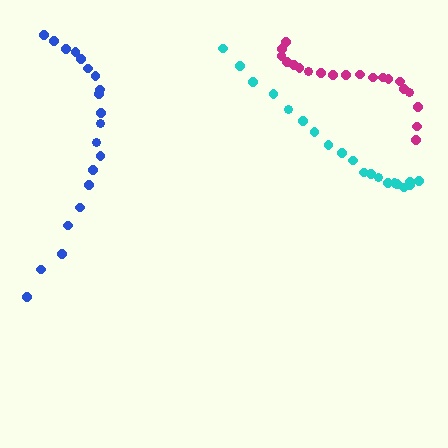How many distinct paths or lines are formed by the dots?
There are 3 distinct paths.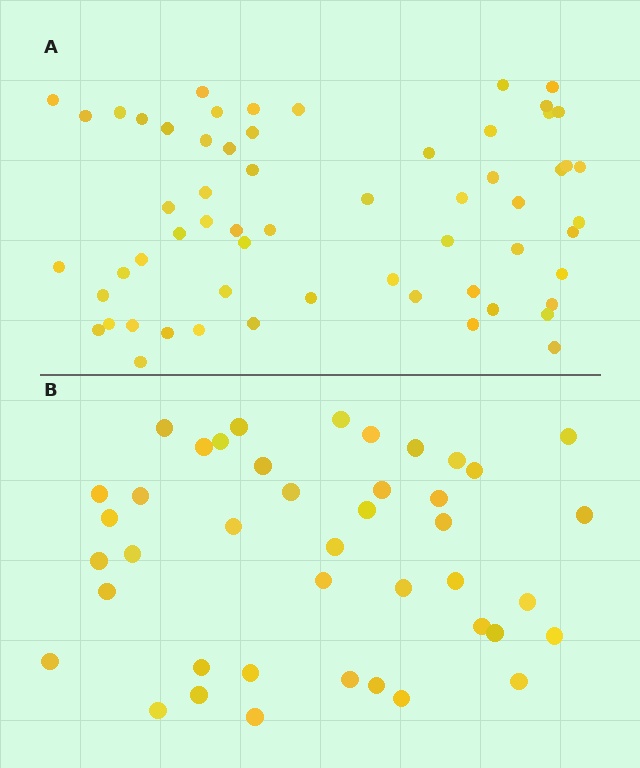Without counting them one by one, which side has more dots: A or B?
Region A (the top region) has more dots.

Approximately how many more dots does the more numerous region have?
Region A has approximately 20 more dots than region B.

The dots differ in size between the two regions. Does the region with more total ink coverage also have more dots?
No. Region B has more total ink coverage because its dots are larger, but region A actually contains more individual dots. Total area can be misleading — the number of items is what matters here.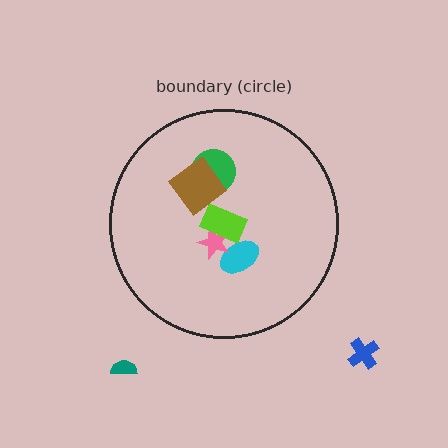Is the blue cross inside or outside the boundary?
Outside.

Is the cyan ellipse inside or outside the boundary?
Inside.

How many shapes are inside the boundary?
5 inside, 2 outside.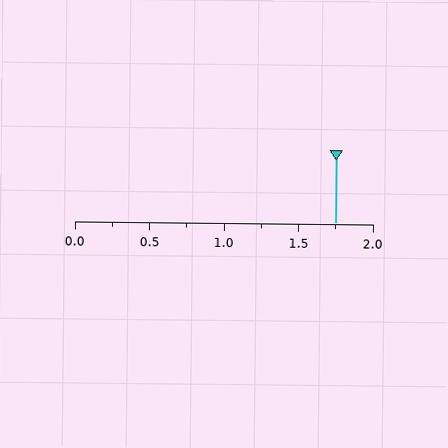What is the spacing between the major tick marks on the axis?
The major ticks are spaced 0.5 apart.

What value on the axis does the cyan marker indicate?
The marker indicates approximately 1.75.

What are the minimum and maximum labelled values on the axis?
The axis runs from 0.0 to 2.0.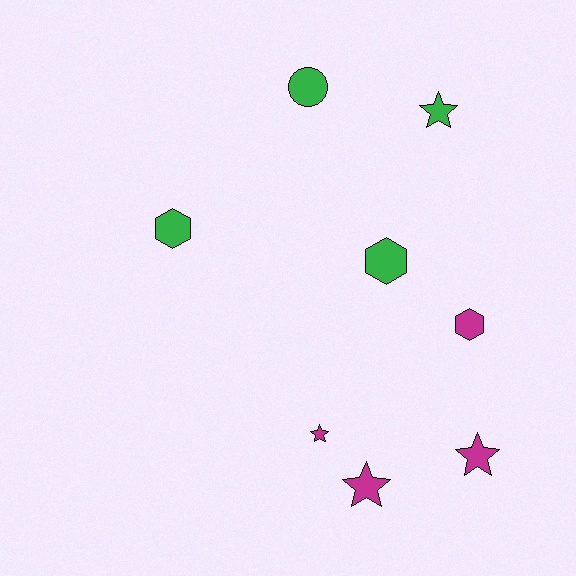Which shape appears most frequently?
Star, with 4 objects.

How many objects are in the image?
There are 8 objects.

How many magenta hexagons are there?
There is 1 magenta hexagon.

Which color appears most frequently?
Green, with 4 objects.